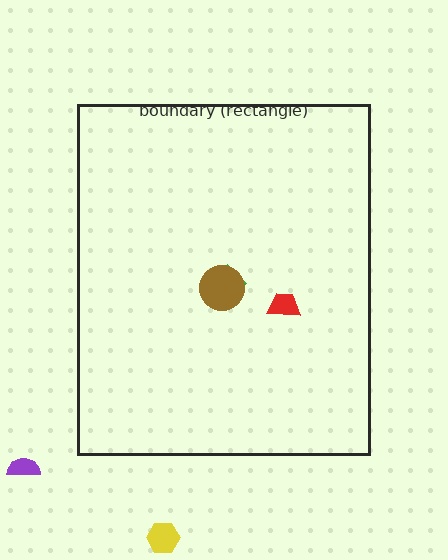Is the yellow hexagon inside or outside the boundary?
Outside.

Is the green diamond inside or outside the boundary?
Inside.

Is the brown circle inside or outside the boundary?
Inside.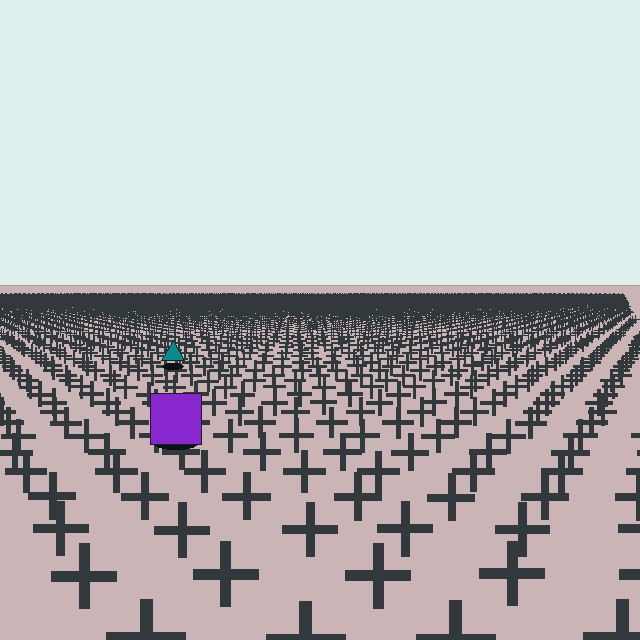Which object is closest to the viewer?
The purple square is closest. The texture marks near it are larger and more spread out.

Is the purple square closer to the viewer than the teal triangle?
Yes. The purple square is closer — you can tell from the texture gradient: the ground texture is coarser near it.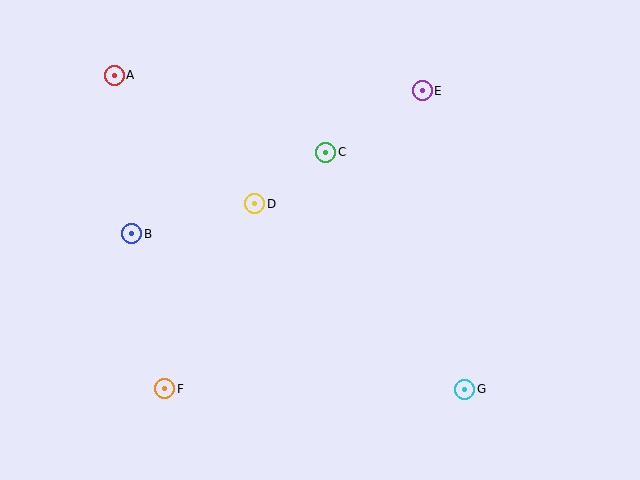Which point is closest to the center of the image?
Point D at (255, 204) is closest to the center.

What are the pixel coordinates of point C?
Point C is at (326, 152).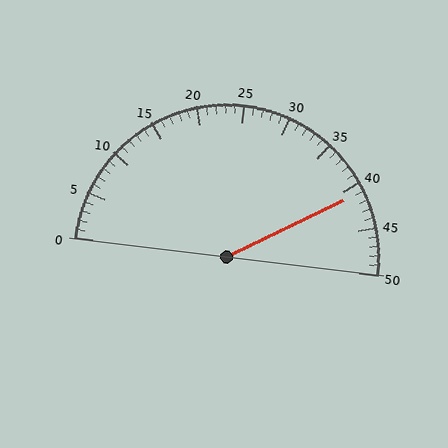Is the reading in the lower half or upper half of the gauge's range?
The reading is in the upper half of the range (0 to 50).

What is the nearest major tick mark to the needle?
The nearest major tick mark is 40.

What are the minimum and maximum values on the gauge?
The gauge ranges from 0 to 50.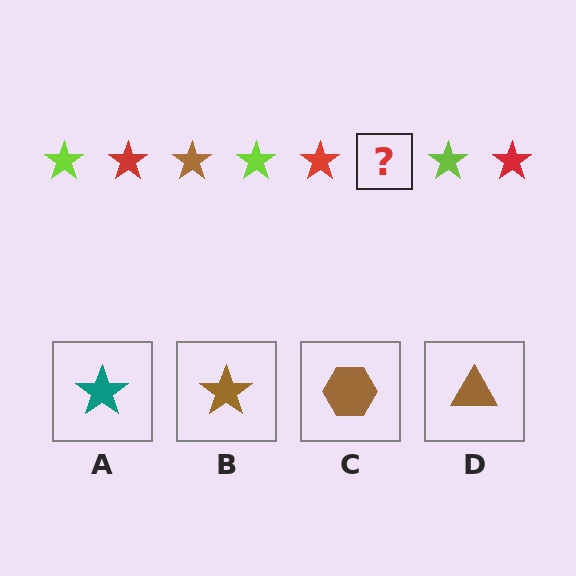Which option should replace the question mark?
Option B.